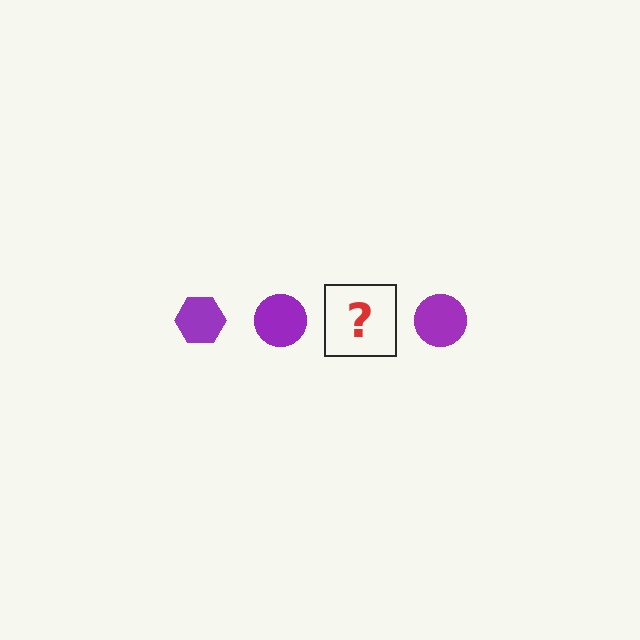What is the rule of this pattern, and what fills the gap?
The rule is that the pattern cycles through hexagon, circle shapes in purple. The gap should be filled with a purple hexagon.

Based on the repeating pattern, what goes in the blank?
The blank should be a purple hexagon.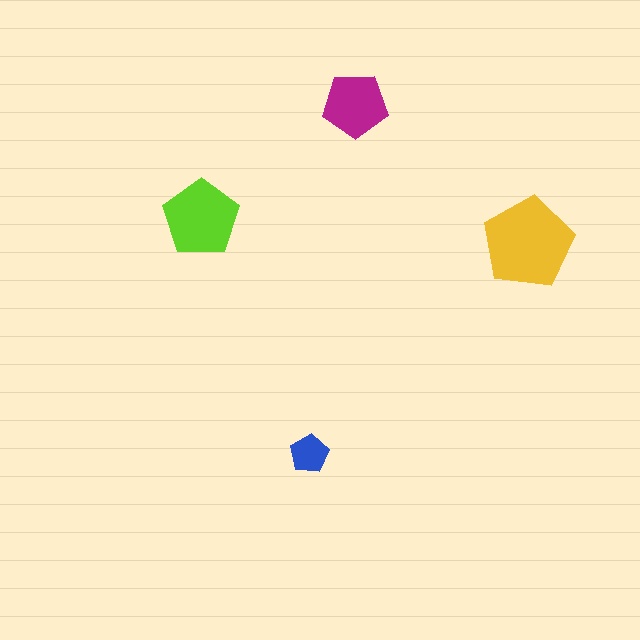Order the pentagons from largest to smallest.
the yellow one, the lime one, the magenta one, the blue one.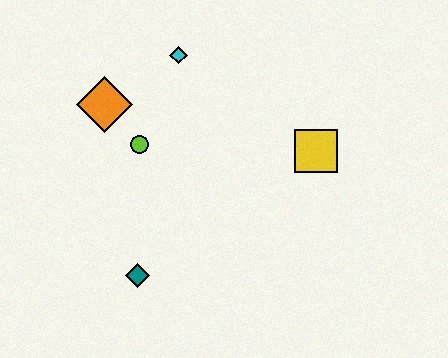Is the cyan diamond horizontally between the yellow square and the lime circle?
Yes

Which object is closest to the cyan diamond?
The orange diamond is closest to the cyan diamond.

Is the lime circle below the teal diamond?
No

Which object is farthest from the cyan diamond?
The teal diamond is farthest from the cyan diamond.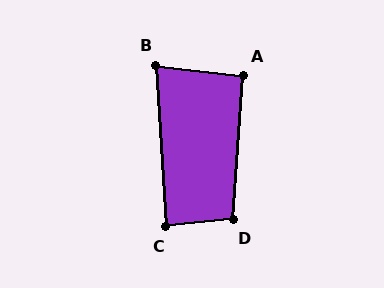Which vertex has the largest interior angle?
D, at approximately 100 degrees.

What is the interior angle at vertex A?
Approximately 92 degrees (approximately right).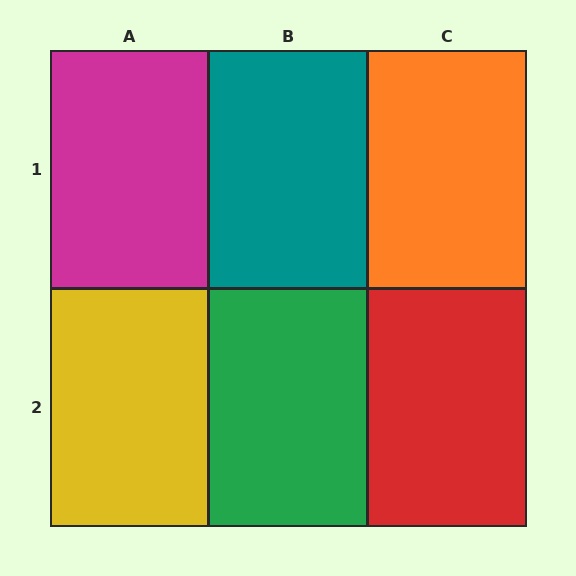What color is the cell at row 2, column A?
Yellow.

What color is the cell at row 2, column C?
Red.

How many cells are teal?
1 cell is teal.